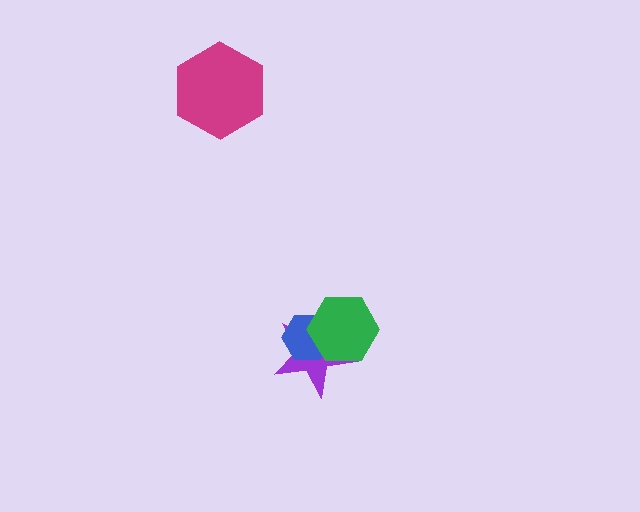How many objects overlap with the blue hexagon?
2 objects overlap with the blue hexagon.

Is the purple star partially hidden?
Yes, it is partially covered by another shape.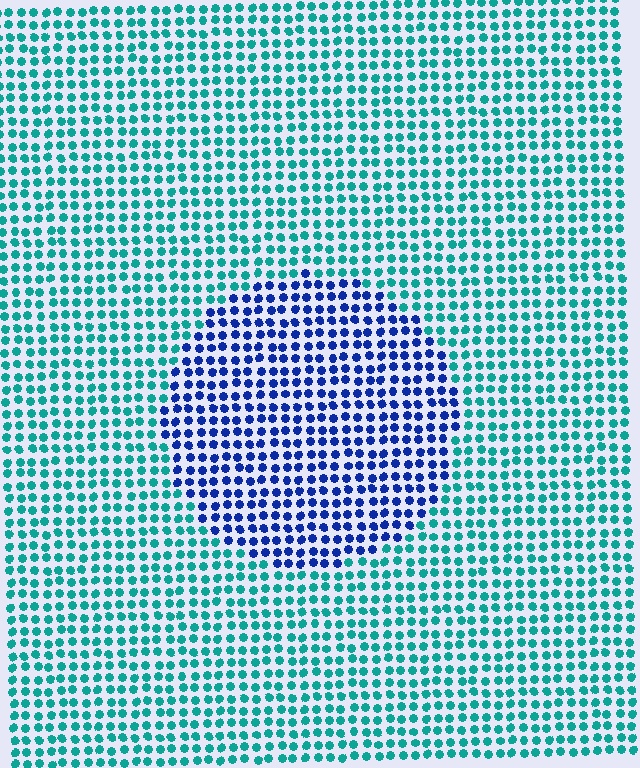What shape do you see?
I see a circle.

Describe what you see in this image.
The image is filled with small teal elements in a uniform arrangement. A circle-shaped region is visible where the elements are tinted to a slightly different hue, forming a subtle color boundary.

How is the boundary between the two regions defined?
The boundary is defined purely by a slight shift in hue (about 55 degrees). Spacing, size, and orientation are identical on both sides.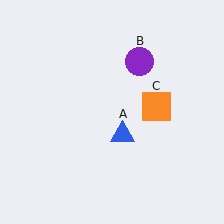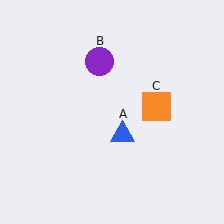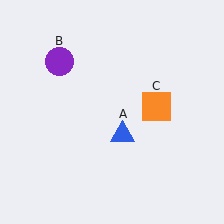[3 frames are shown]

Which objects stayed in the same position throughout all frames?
Blue triangle (object A) and orange square (object C) remained stationary.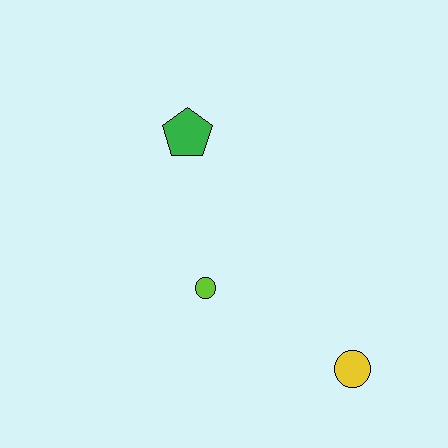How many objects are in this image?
There are 3 objects.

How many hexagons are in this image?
There are no hexagons.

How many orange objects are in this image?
There are no orange objects.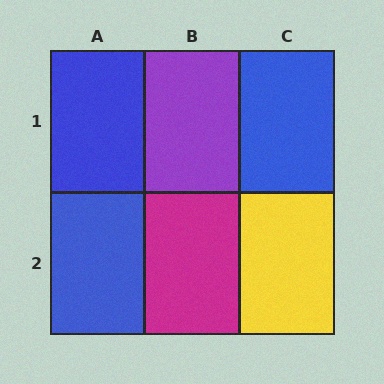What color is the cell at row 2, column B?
Magenta.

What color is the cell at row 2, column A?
Blue.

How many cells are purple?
1 cell is purple.